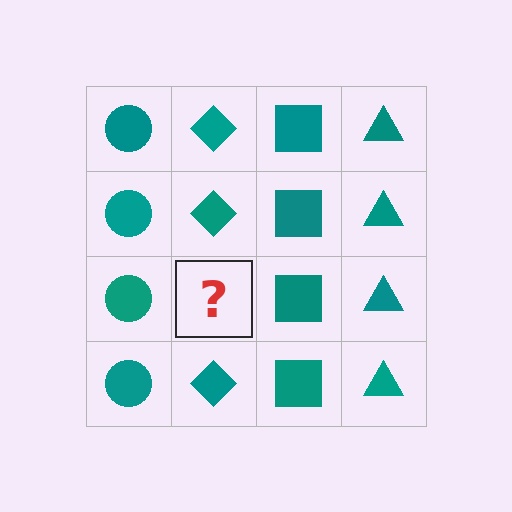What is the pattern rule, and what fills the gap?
The rule is that each column has a consistent shape. The gap should be filled with a teal diamond.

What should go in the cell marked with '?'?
The missing cell should contain a teal diamond.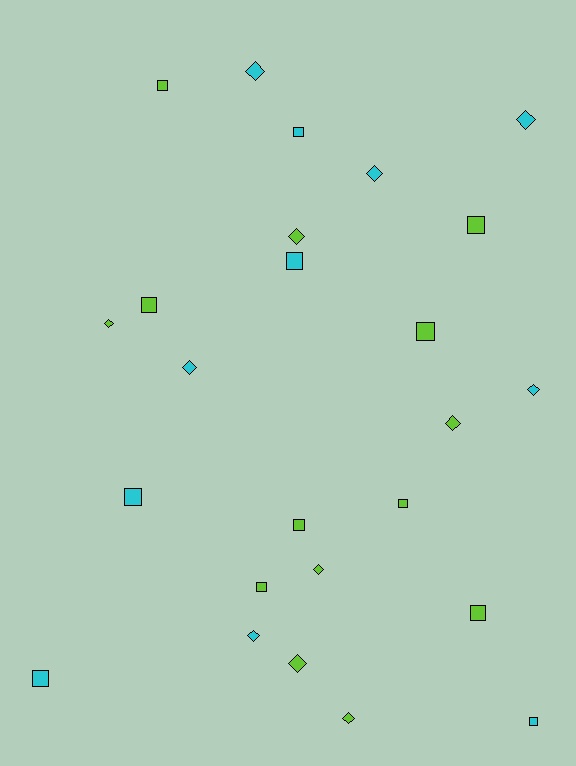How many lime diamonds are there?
There are 6 lime diamonds.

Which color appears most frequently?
Lime, with 14 objects.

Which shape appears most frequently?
Square, with 13 objects.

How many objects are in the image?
There are 25 objects.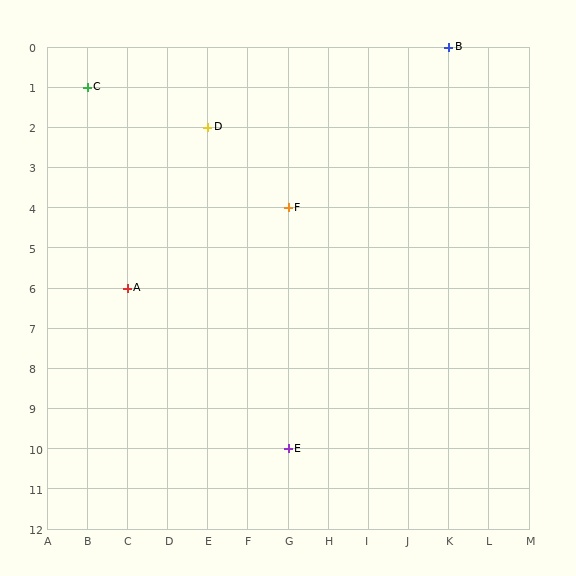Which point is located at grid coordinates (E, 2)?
Point D is at (E, 2).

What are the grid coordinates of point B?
Point B is at grid coordinates (K, 0).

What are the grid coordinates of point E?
Point E is at grid coordinates (G, 10).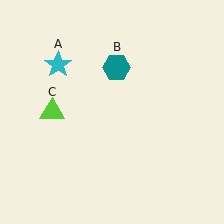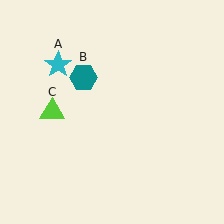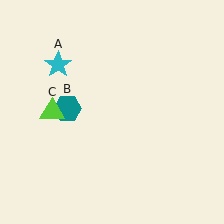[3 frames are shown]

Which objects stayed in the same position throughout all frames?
Cyan star (object A) and lime triangle (object C) remained stationary.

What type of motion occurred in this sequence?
The teal hexagon (object B) rotated counterclockwise around the center of the scene.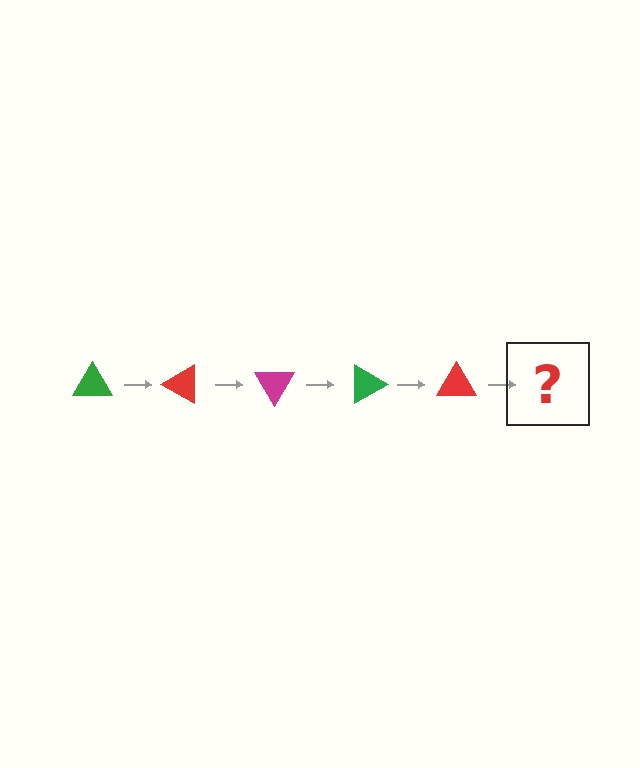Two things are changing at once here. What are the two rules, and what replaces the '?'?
The two rules are that it rotates 30 degrees each step and the color cycles through green, red, and magenta. The '?' should be a magenta triangle, rotated 150 degrees from the start.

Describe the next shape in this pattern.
It should be a magenta triangle, rotated 150 degrees from the start.